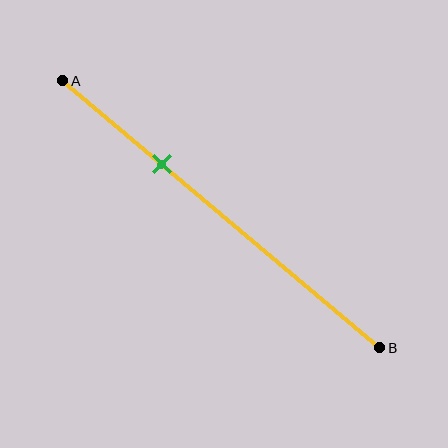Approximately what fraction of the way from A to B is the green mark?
The green mark is approximately 30% of the way from A to B.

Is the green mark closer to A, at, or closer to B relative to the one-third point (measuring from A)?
The green mark is approximately at the one-third point of segment AB.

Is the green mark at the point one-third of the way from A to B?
Yes, the mark is approximately at the one-third point.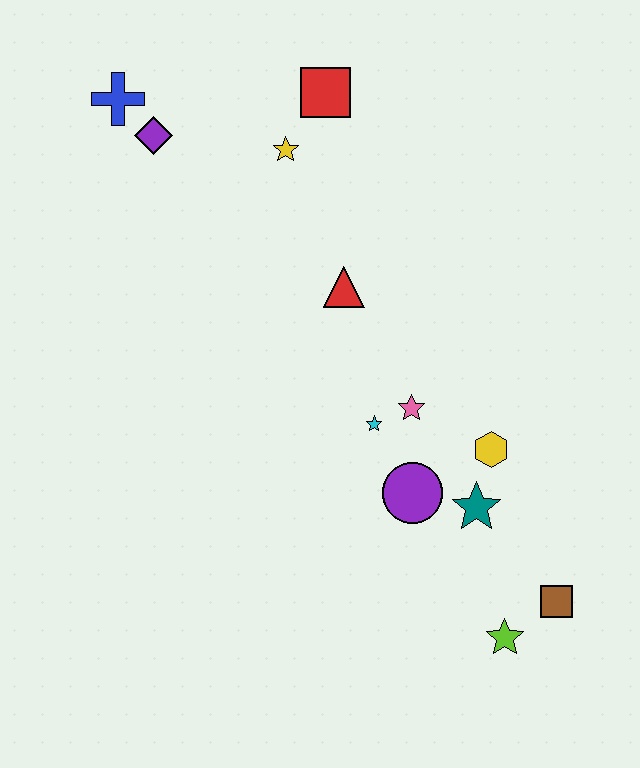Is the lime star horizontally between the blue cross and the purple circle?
No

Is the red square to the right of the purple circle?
No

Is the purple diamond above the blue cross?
No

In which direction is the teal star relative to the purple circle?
The teal star is to the right of the purple circle.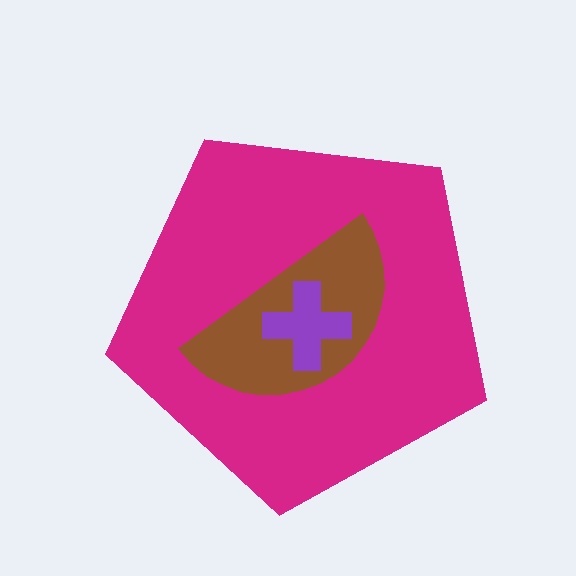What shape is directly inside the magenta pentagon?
The brown semicircle.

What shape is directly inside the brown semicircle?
The purple cross.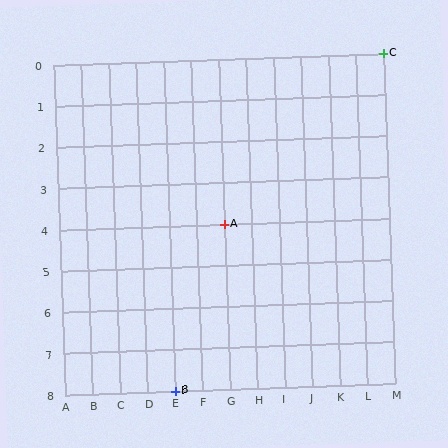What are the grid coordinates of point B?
Point B is at grid coordinates (E, 8).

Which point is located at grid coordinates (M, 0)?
Point C is at (M, 0).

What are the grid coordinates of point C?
Point C is at grid coordinates (M, 0).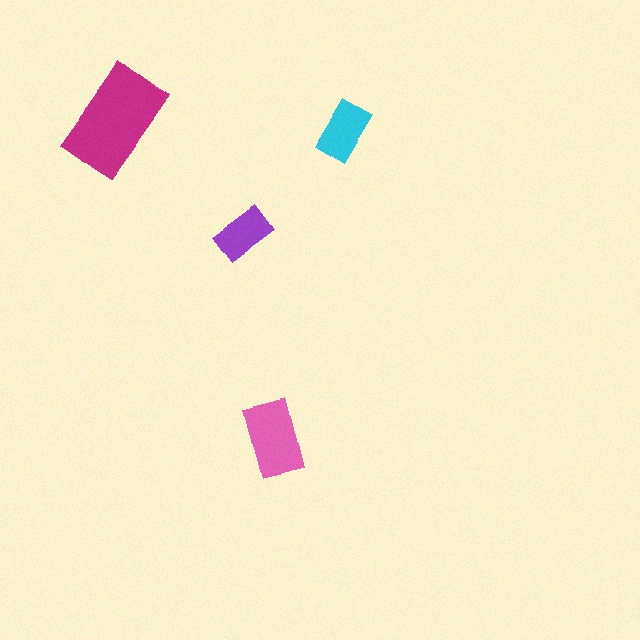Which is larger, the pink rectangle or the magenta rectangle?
The magenta one.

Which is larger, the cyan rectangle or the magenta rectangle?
The magenta one.